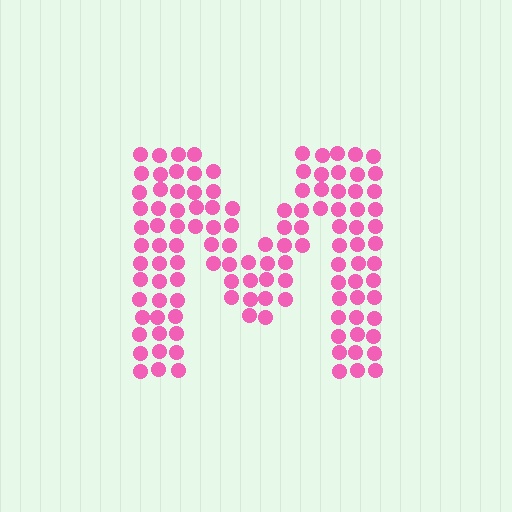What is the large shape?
The large shape is the letter M.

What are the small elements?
The small elements are circles.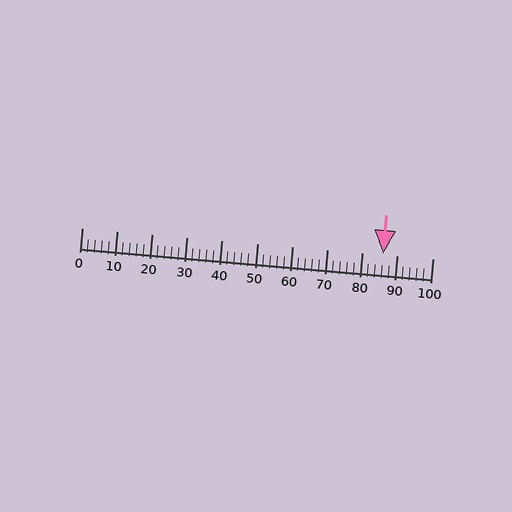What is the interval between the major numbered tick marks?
The major tick marks are spaced 10 units apart.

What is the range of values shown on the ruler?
The ruler shows values from 0 to 100.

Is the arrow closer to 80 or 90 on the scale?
The arrow is closer to 90.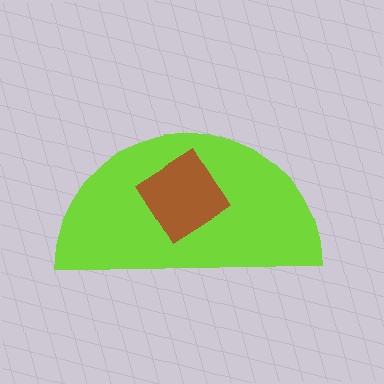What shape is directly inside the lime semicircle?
The brown diamond.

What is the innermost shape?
The brown diamond.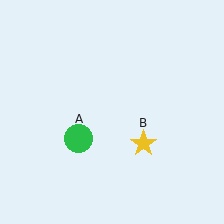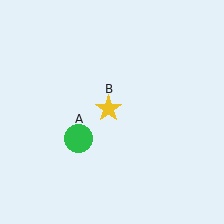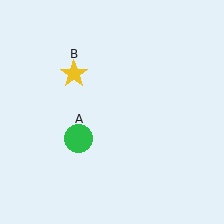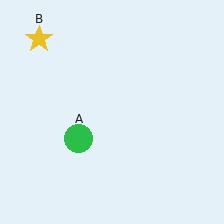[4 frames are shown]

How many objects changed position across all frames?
1 object changed position: yellow star (object B).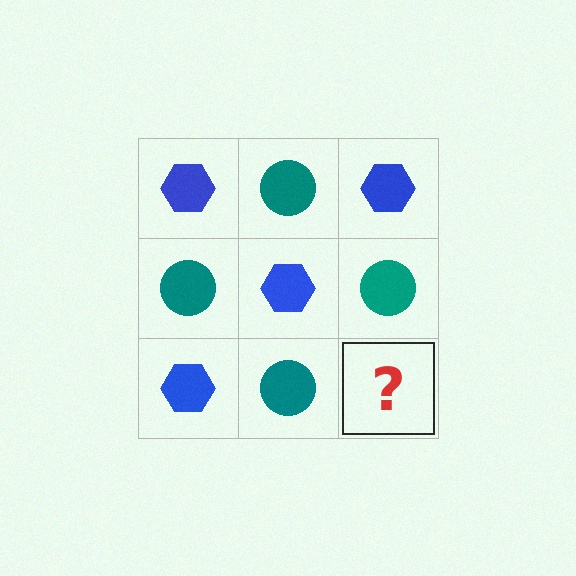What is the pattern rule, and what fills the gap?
The rule is that it alternates blue hexagon and teal circle in a checkerboard pattern. The gap should be filled with a blue hexagon.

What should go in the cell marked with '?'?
The missing cell should contain a blue hexagon.